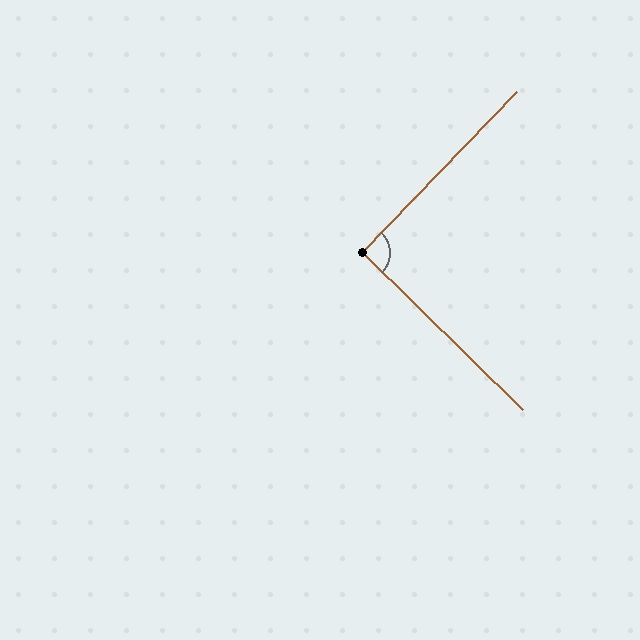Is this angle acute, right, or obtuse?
It is approximately a right angle.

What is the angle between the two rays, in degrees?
Approximately 90 degrees.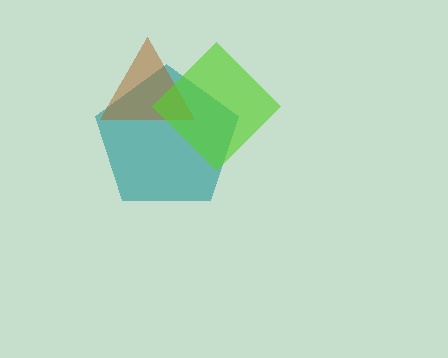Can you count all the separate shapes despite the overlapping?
Yes, there are 3 separate shapes.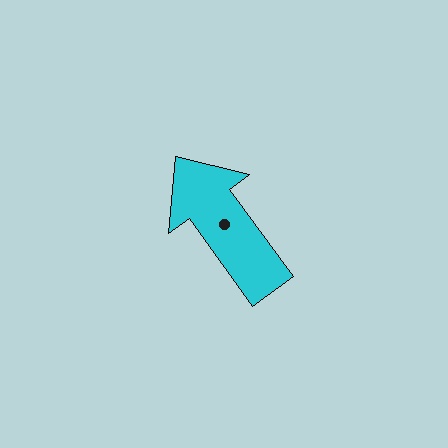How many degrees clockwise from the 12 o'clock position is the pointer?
Approximately 324 degrees.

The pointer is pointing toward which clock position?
Roughly 11 o'clock.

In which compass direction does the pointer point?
Northwest.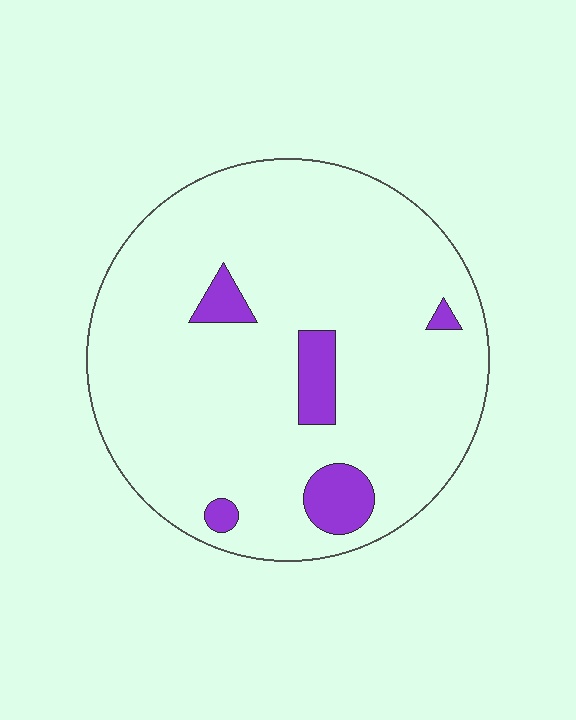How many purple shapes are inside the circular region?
5.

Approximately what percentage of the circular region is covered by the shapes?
Approximately 10%.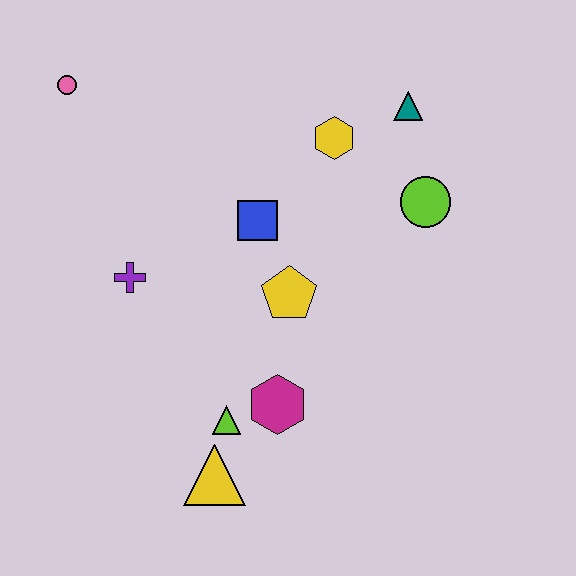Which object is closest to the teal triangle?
The yellow hexagon is closest to the teal triangle.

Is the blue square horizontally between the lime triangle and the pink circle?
No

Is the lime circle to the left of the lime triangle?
No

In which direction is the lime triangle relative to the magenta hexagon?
The lime triangle is to the left of the magenta hexagon.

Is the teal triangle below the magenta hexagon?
No